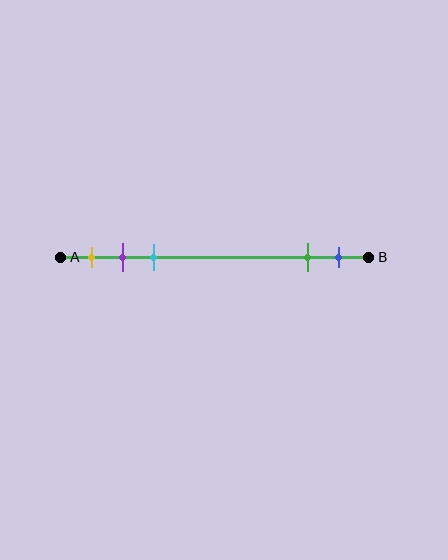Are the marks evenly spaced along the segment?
No, the marks are not evenly spaced.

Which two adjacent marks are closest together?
The purple and cyan marks are the closest adjacent pair.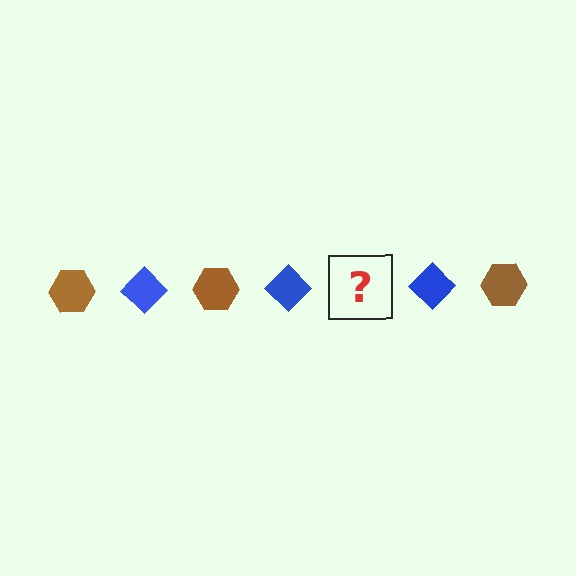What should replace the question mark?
The question mark should be replaced with a brown hexagon.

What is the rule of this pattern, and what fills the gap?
The rule is that the pattern alternates between brown hexagon and blue diamond. The gap should be filled with a brown hexagon.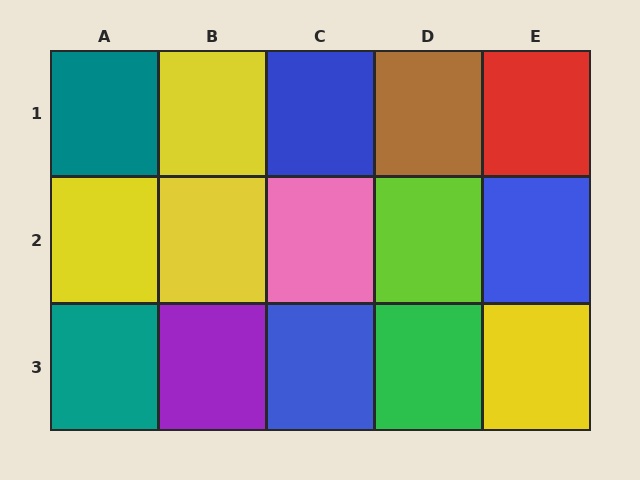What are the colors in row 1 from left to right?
Teal, yellow, blue, brown, red.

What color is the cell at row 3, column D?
Green.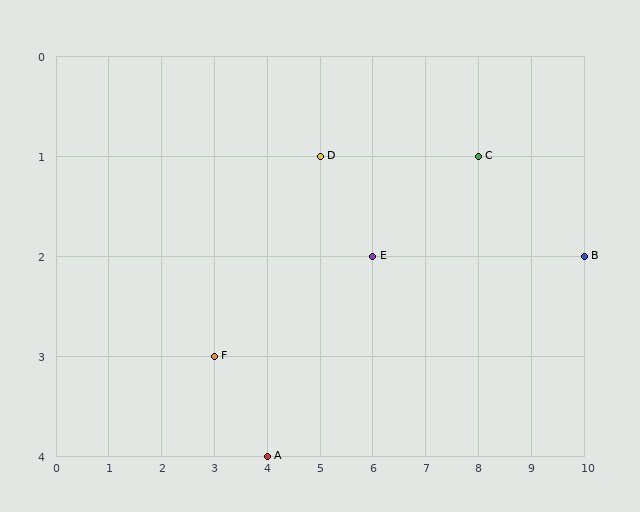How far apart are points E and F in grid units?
Points E and F are 3 columns and 1 row apart (about 3.2 grid units diagonally).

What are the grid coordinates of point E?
Point E is at grid coordinates (6, 2).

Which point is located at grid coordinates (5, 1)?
Point D is at (5, 1).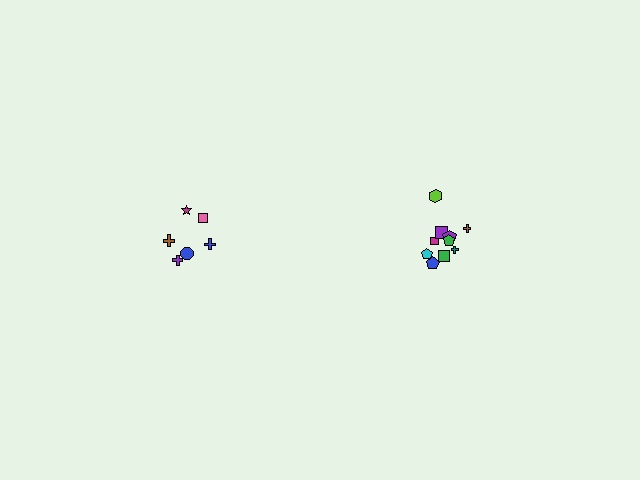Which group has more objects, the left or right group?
The right group.